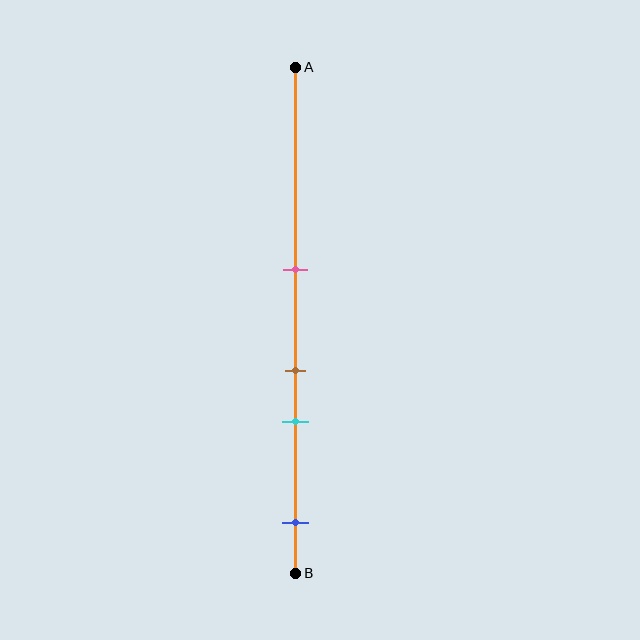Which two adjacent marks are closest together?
The brown and cyan marks are the closest adjacent pair.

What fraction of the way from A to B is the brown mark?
The brown mark is approximately 60% (0.6) of the way from A to B.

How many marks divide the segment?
There are 4 marks dividing the segment.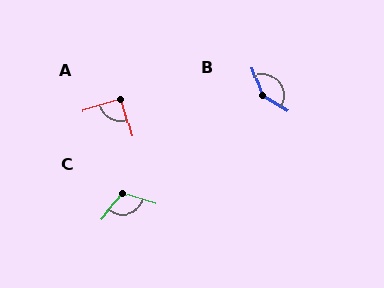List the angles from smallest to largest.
A (88°), C (113°), B (139°).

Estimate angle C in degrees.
Approximately 113 degrees.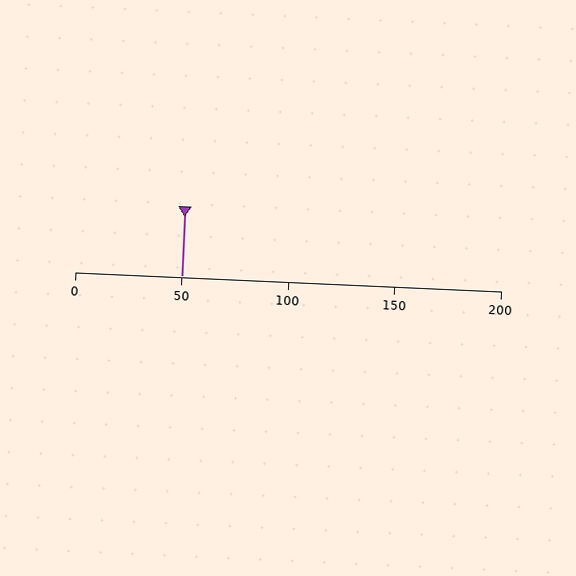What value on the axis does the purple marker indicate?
The marker indicates approximately 50.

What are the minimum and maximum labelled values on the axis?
The axis runs from 0 to 200.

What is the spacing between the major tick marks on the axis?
The major ticks are spaced 50 apart.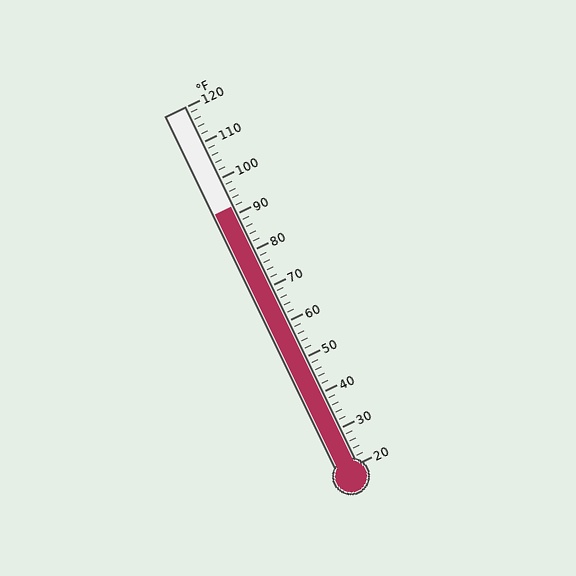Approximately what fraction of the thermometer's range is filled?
The thermometer is filled to approximately 70% of its range.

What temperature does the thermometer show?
The thermometer shows approximately 92°F.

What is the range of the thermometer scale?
The thermometer scale ranges from 20°F to 120°F.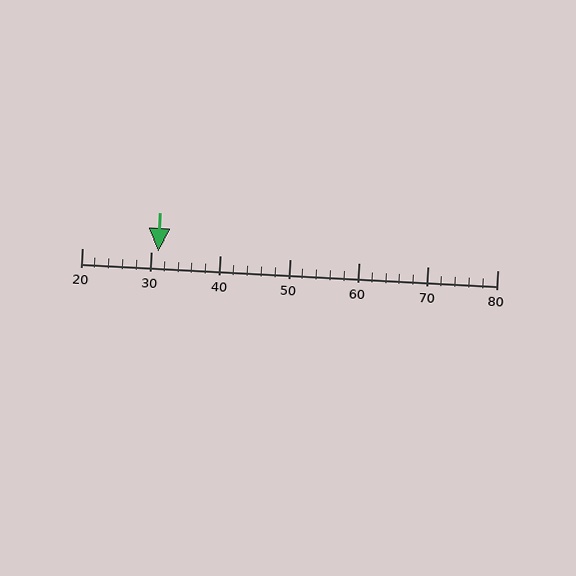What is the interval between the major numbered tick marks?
The major tick marks are spaced 10 units apart.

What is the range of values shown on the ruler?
The ruler shows values from 20 to 80.